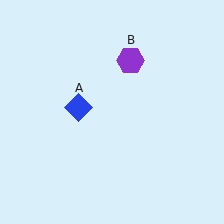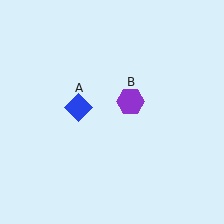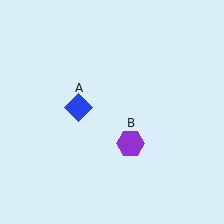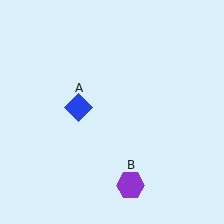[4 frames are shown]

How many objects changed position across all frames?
1 object changed position: purple hexagon (object B).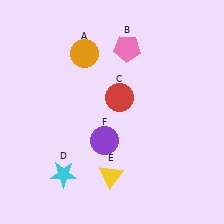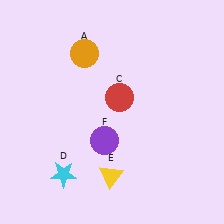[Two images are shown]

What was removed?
The pink pentagon (B) was removed in Image 2.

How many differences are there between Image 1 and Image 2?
There is 1 difference between the two images.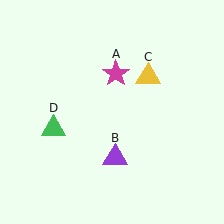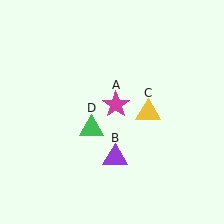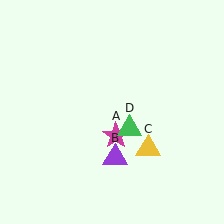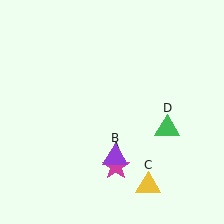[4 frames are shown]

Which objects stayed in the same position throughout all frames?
Purple triangle (object B) remained stationary.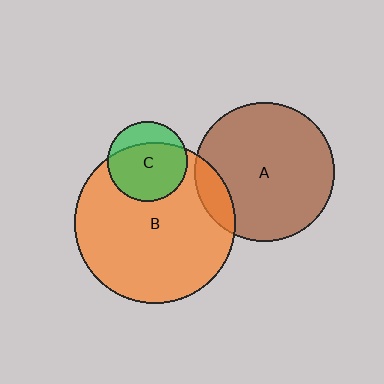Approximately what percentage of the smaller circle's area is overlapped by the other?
Approximately 75%.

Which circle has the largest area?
Circle B (orange).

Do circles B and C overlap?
Yes.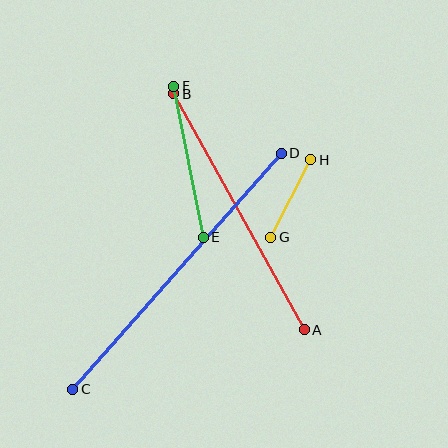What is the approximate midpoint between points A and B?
The midpoint is at approximately (239, 212) pixels.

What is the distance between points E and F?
The distance is approximately 154 pixels.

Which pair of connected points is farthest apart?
Points C and D are farthest apart.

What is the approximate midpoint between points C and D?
The midpoint is at approximately (177, 271) pixels.